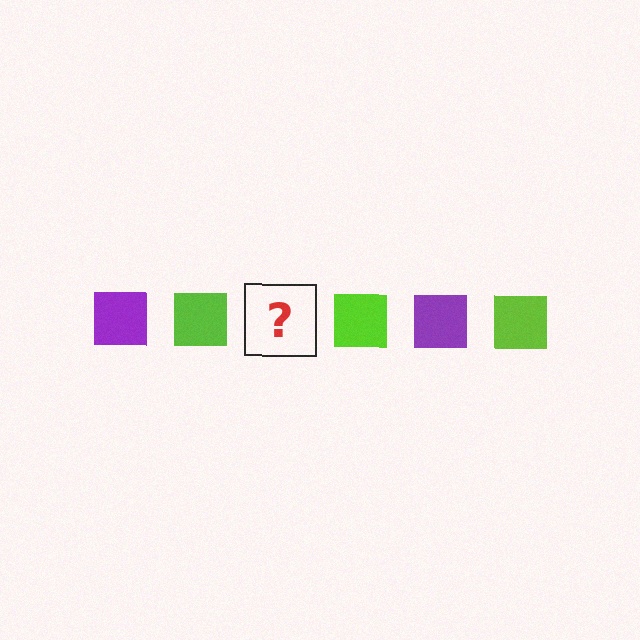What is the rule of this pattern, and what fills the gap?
The rule is that the pattern cycles through purple, lime squares. The gap should be filled with a purple square.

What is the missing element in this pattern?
The missing element is a purple square.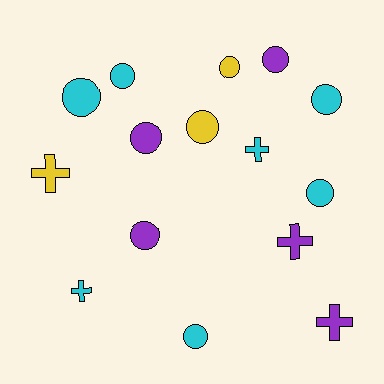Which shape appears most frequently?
Circle, with 10 objects.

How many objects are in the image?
There are 15 objects.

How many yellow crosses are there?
There is 1 yellow cross.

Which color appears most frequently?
Cyan, with 7 objects.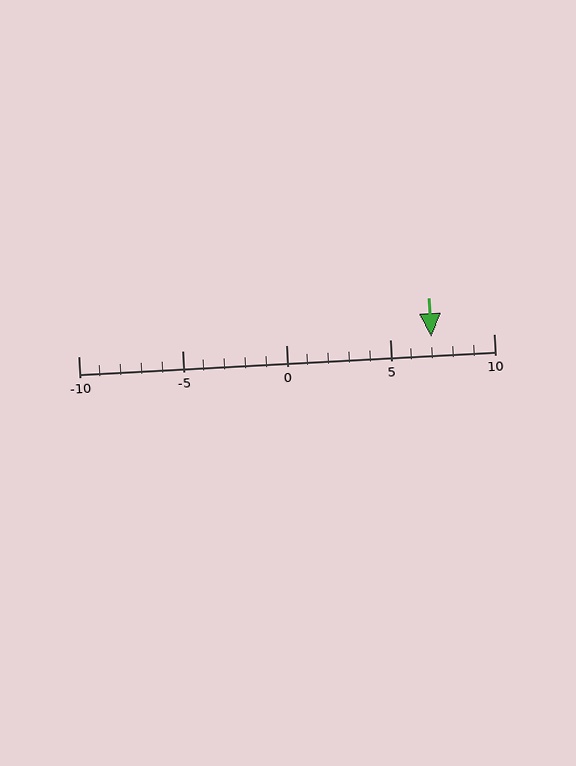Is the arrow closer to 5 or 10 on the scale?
The arrow is closer to 5.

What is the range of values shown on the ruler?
The ruler shows values from -10 to 10.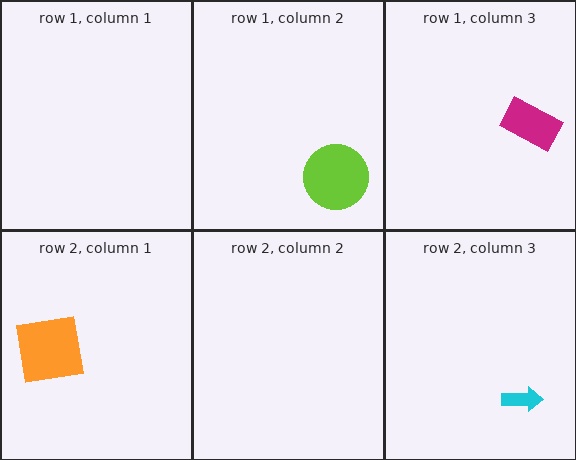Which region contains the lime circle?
The row 1, column 2 region.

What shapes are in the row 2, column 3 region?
The cyan arrow.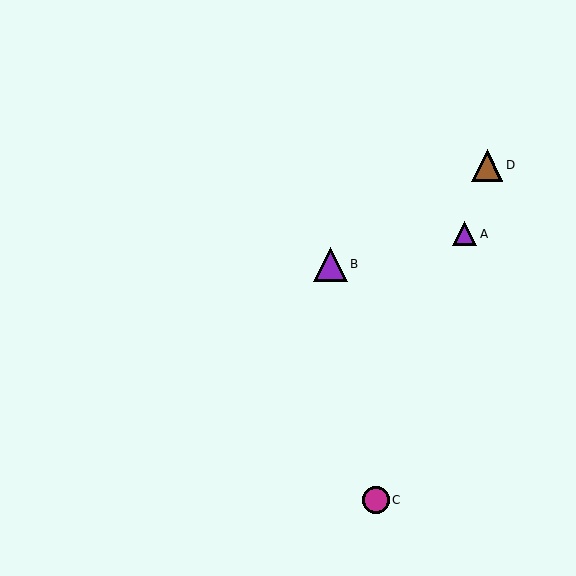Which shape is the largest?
The purple triangle (labeled B) is the largest.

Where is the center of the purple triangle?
The center of the purple triangle is at (330, 264).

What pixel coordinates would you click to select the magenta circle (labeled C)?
Click at (376, 500) to select the magenta circle C.